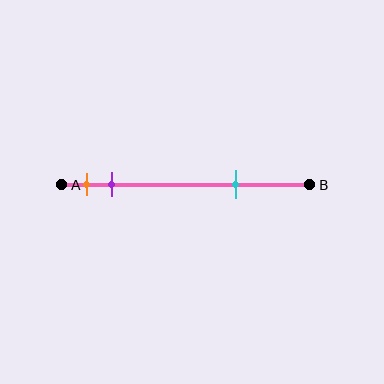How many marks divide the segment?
There are 3 marks dividing the segment.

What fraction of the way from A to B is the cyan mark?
The cyan mark is approximately 70% (0.7) of the way from A to B.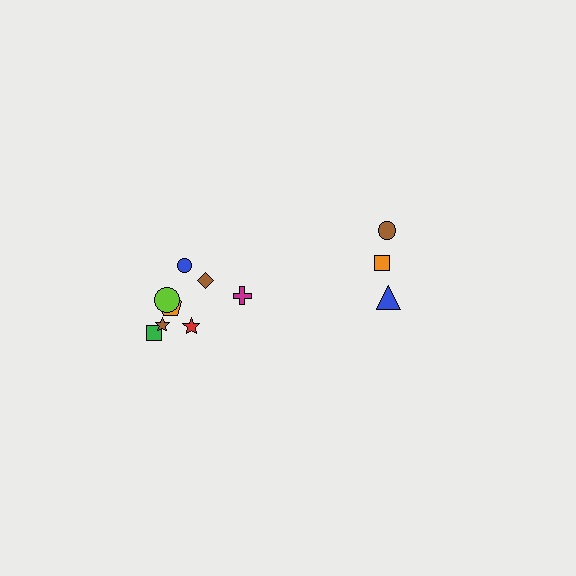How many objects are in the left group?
There are 8 objects.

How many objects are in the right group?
There are 3 objects.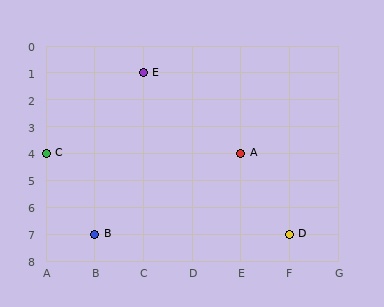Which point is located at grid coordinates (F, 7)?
Point D is at (F, 7).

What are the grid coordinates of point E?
Point E is at grid coordinates (C, 1).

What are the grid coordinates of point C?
Point C is at grid coordinates (A, 4).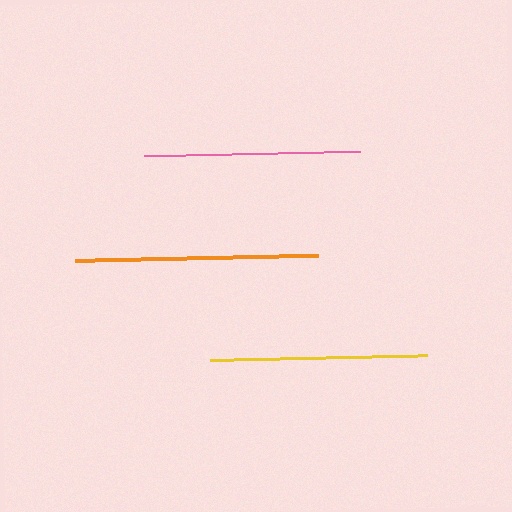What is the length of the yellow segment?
The yellow segment is approximately 217 pixels long.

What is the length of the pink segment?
The pink segment is approximately 216 pixels long.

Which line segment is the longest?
The orange line is the longest at approximately 243 pixels.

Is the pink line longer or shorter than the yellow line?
The yellow line is longer than the pink line.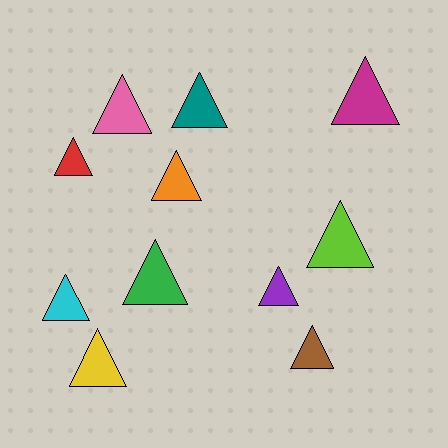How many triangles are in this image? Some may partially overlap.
There are 11 triangles.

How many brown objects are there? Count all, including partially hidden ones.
There is 1 brown object.